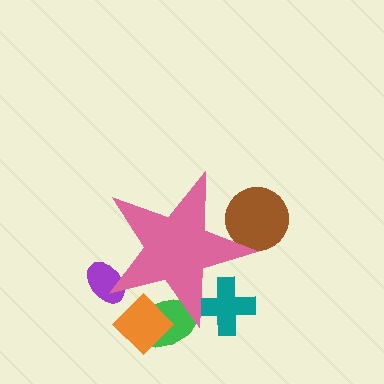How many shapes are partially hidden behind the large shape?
5 shapes are partially hidden.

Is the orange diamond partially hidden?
Yes, the orange diamond is partially hidden behind the pink star.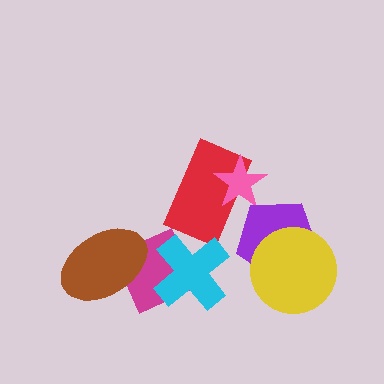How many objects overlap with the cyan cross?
1 object overlaps with the cyan cross.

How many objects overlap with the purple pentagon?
1 object overlaps with the purple pentagon.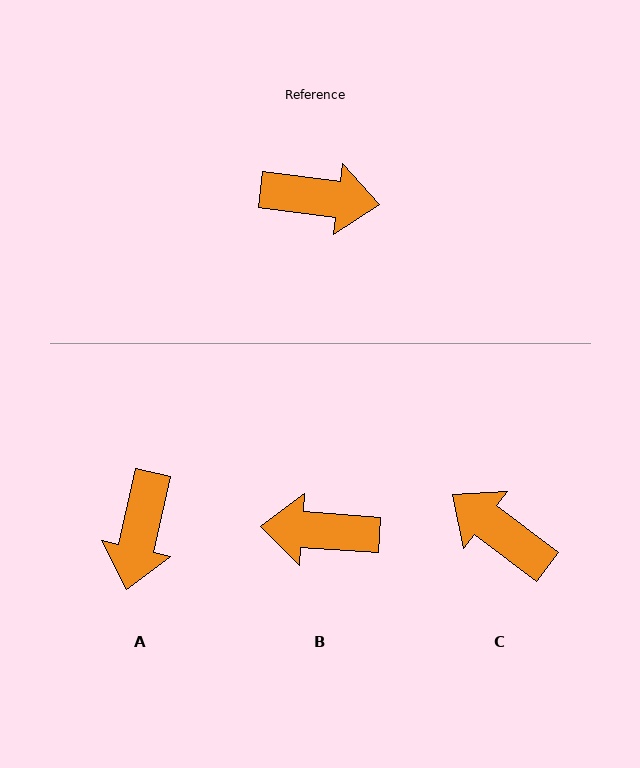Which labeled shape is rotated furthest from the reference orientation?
B, about 177 degrees away.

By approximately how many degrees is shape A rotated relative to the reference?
Approximately 96 degrees clockwise.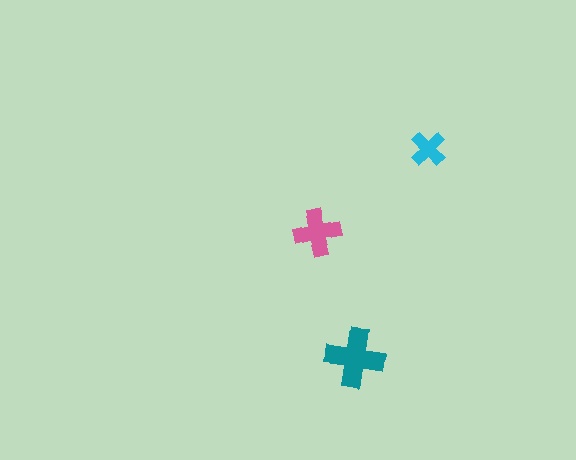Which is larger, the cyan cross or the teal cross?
The teal one.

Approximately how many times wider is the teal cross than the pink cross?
About 1.5 times wider.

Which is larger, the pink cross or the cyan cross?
The pink one.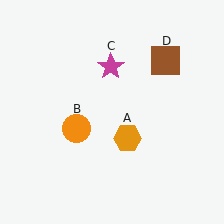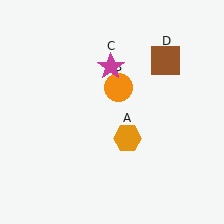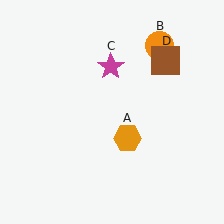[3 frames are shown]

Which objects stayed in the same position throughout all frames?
Orange hexagon (object A) and magenta star (object C) and brown square (object D) remained stationary.